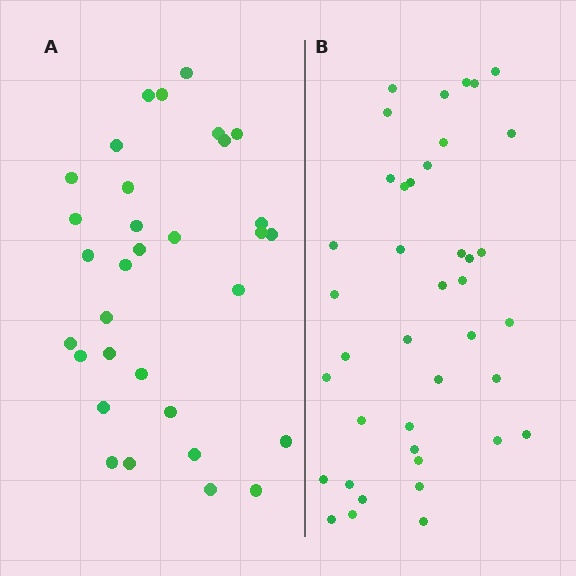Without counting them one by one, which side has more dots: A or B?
Region B (the right region) has more dots.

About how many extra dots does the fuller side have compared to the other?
Region B has roughly 8 or so more dots than region A.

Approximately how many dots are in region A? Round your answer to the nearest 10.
About 30 dots. (The exact count is 32, which rounds to 30.)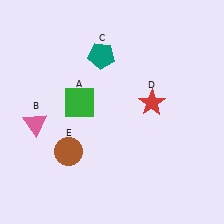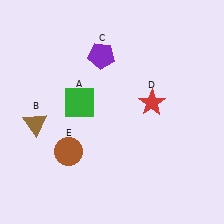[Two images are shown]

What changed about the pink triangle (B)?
In Image 1, B is pink. In Image 2, it changed to brown.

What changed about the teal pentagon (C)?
In Image 1, C is teal. In Image 2, it changed to purple.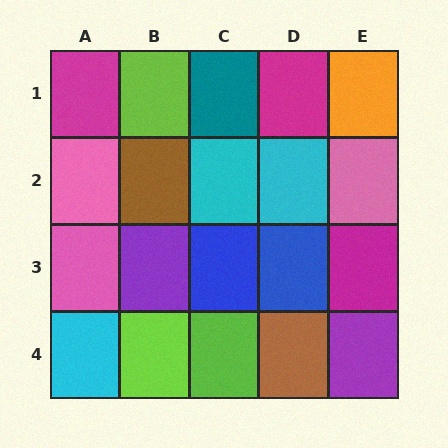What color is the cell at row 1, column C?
Teal.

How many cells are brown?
2 cells are brown.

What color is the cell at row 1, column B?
Lime.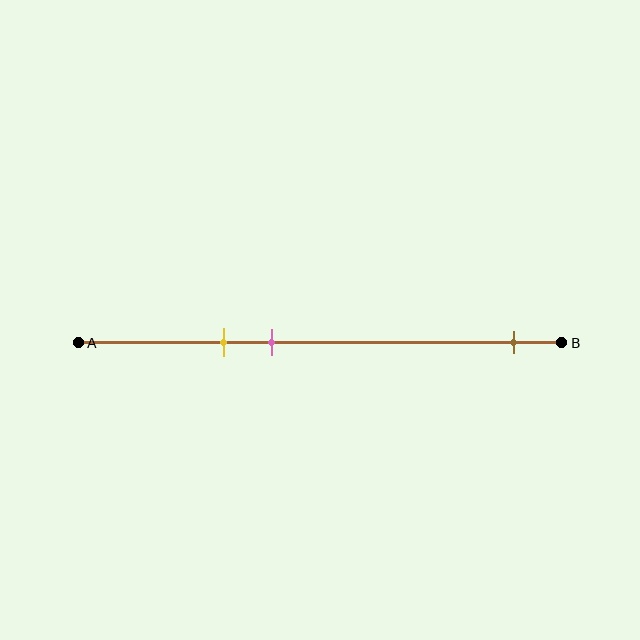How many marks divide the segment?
There are 3 marks dividing the segment.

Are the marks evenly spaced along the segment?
No, the marks are not evenly spaced.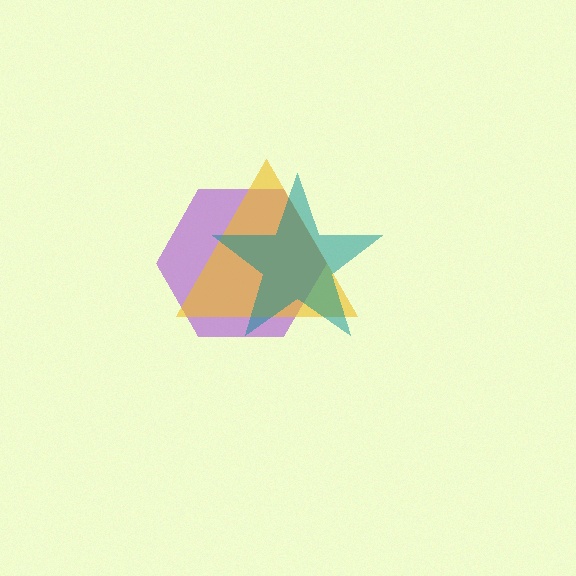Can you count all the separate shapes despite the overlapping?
Yes, there are 3 separate shapes.